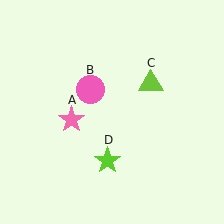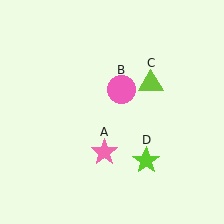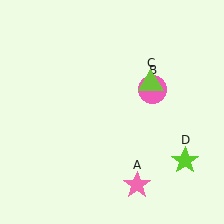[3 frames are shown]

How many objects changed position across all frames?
3 objects changed position: pink star (object A), pink circle (object B), lime star (object D).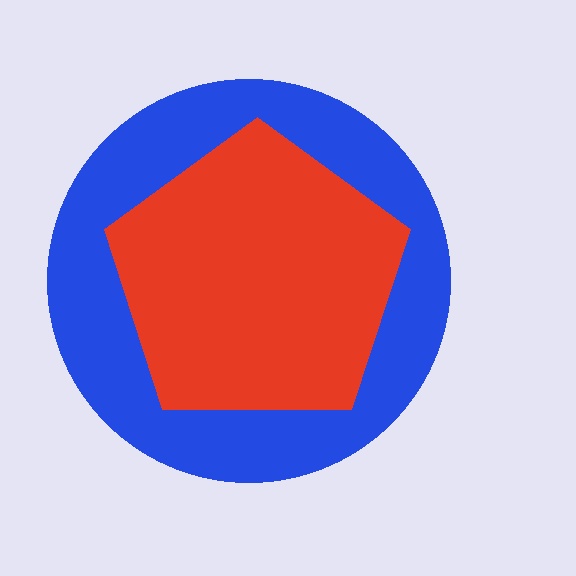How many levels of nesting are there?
2.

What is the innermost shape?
The red pentagon.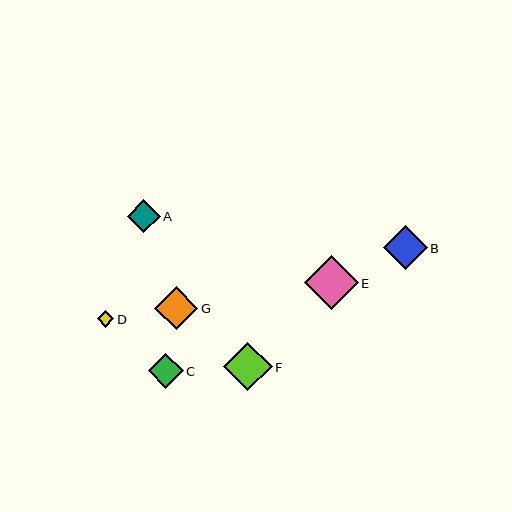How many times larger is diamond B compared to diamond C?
Diamond B is approximately 1.2 times the size of diamond C.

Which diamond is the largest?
Diamond E is the largest with a size of approximately 54 pixels.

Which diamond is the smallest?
Diamond D is the smallest with a size of approximately 16 pixels.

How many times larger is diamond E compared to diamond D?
Diamond E is approximately 3.3 times the size of diamond D.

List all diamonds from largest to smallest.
From largest to smallest: E, F, B, G, C, A, D.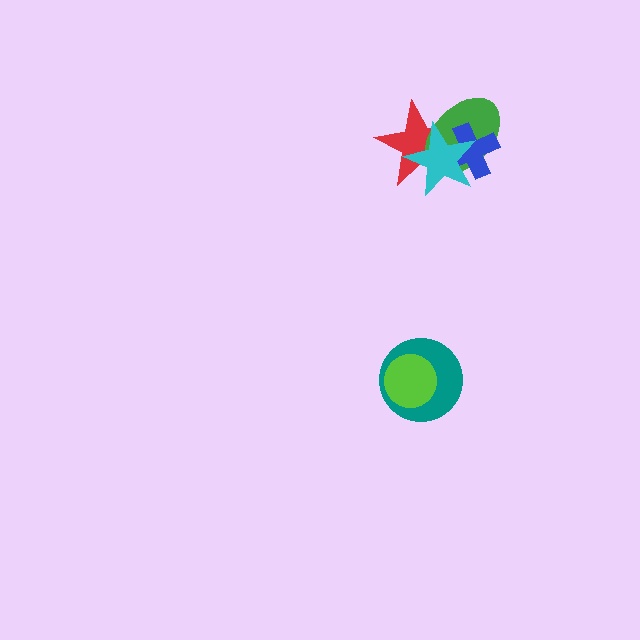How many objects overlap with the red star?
3 objects overlap with the red star.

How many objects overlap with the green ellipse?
3 objects overlap with the green ellipse.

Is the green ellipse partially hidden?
Yes, it is partially covered by another shape.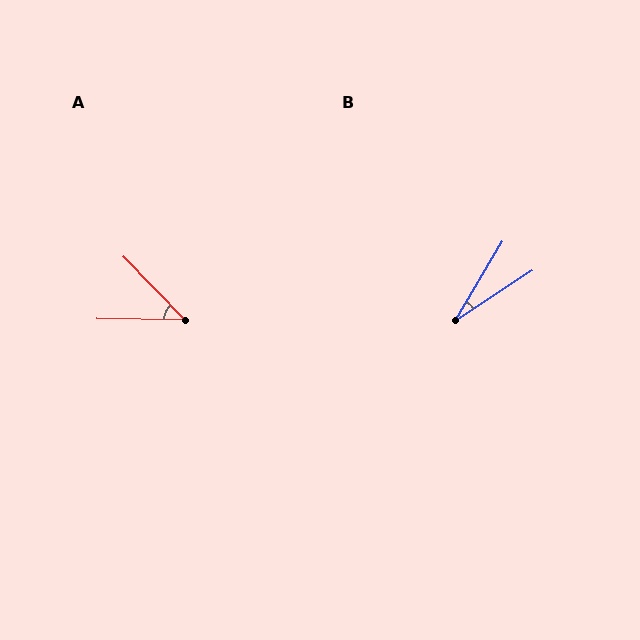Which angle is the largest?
A, at approximately 45 degrees.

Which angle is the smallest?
B, at approximately 26 degrees.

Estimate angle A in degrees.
Approximately 45 degrees.